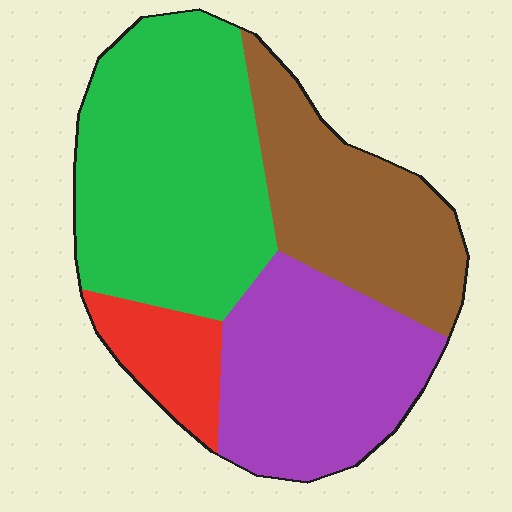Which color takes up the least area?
Red, at roughly 10%.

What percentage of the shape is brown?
Brown covers around 25% of the shape.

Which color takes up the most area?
Green, at roughly 40%.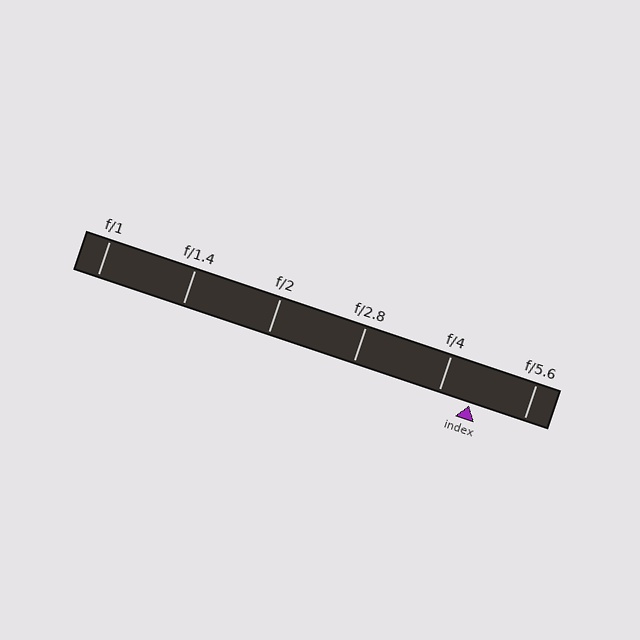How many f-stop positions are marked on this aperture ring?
There are 6 f-stop positions marked.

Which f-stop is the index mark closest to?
The index mark is closest to f/4.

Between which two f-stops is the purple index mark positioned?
The index mark is between f/4 and f/5.6.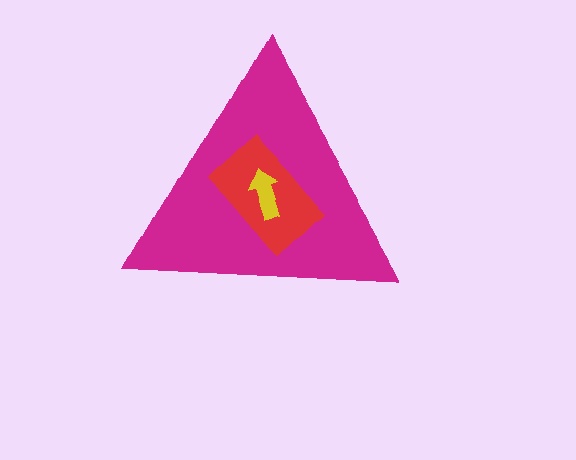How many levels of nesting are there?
3.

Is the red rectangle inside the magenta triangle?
Yes.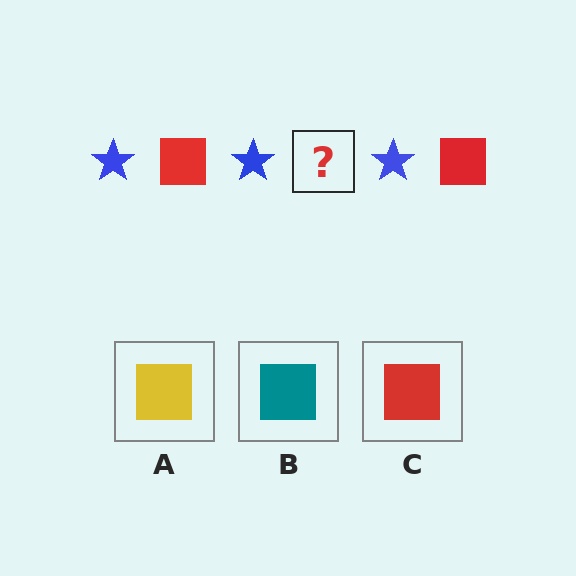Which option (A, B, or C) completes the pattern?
C.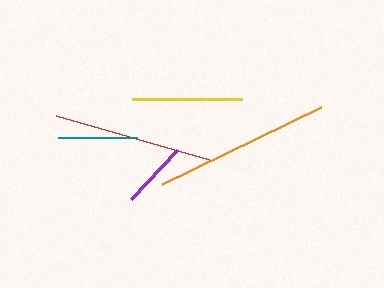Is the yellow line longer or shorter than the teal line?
The yellow line is longer than the teal line.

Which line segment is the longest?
The orange line is the longest at approximately 176 pixels.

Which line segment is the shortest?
The purple line is the shortest at approximately 67 pixels.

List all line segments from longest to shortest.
From longest to shortest: orange, red, yellow, teal, purple.